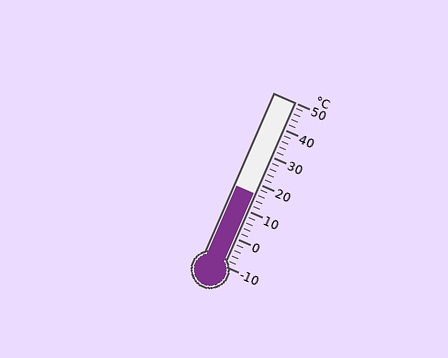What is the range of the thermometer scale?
The thermometer scale ranges from -10°C to 50°C.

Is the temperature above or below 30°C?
The temperature is below 30°C.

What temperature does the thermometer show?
The thermometer shows approximately 16°C.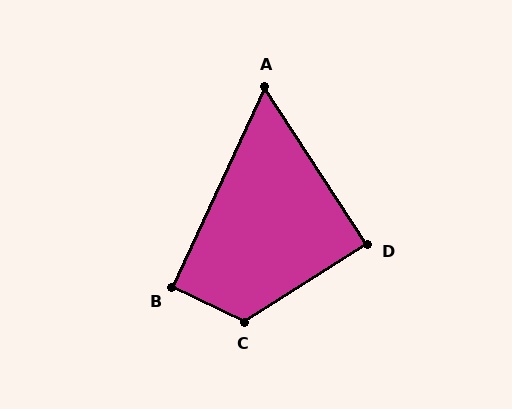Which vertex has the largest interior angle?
C, at approximately 122 degrees.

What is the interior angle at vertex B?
Approximately 91 degrees (approximately right).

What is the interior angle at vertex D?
Approximately 89 degrees (approximately right).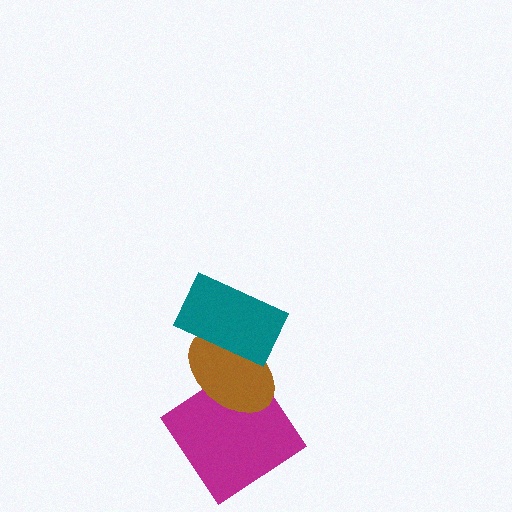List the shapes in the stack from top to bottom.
From top to bottom: the teal rectangle, the brown ellipse, the magenta diamond.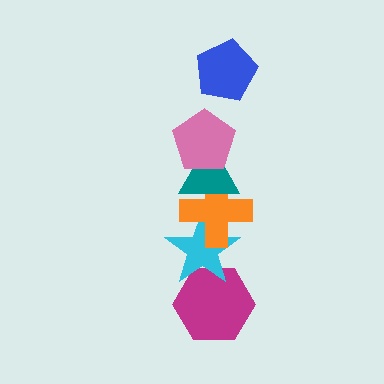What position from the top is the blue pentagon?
The blue pentagon is 1st from the top.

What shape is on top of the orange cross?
The teal triangle is on top of the orange cross.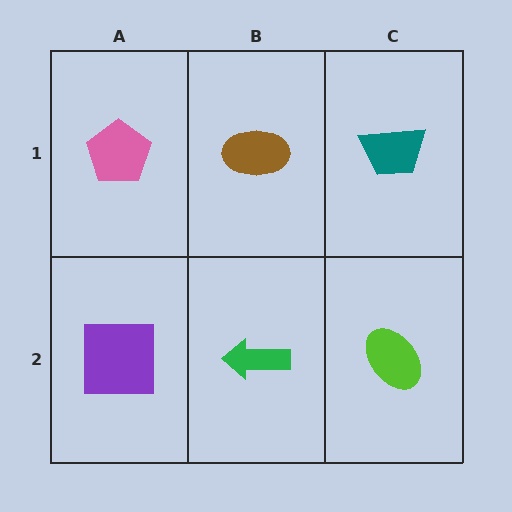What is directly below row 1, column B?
A green arrow.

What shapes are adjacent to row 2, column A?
A pink pentagon (row 1, column A), a green arrow (row 2, column B).